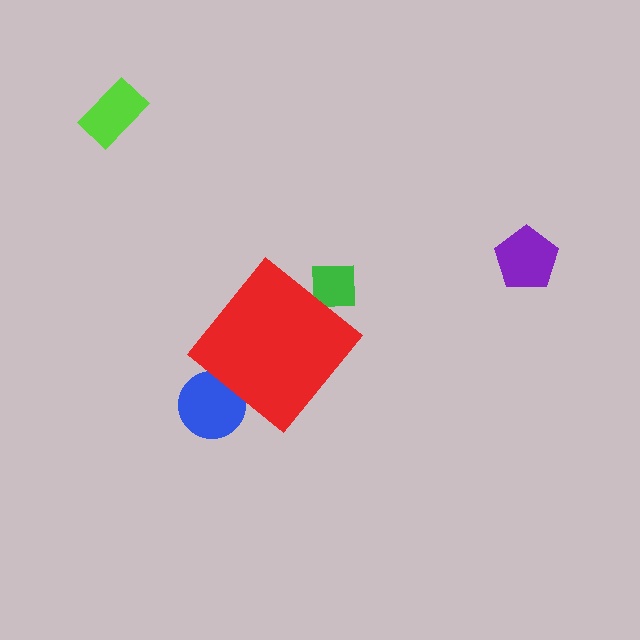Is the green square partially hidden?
Yes, the green square is partially hidden behind the red diamond.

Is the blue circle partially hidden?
Yes, the blue circle is partially hidden behind the red diamond.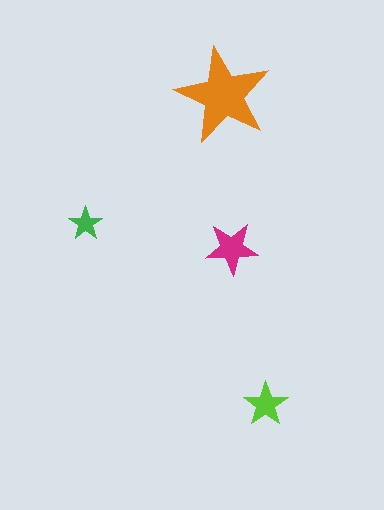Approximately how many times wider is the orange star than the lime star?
About 2 times wider.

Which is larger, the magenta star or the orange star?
The orange one.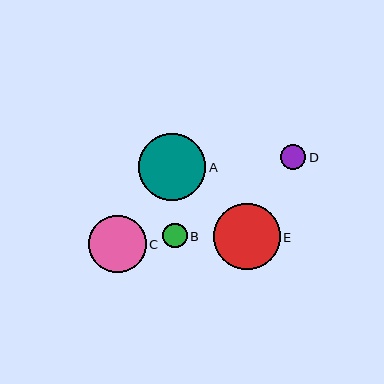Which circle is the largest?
Circle A is the largest with a size of approximately 67 pixels.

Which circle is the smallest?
Circle B is the smallest with a size of approximately 24 pixels.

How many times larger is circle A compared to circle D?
Circle A is approximately 2.6 times the size of circle D.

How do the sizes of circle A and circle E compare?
Circle A and circle E are approximately the same size.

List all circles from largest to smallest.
From largest to smallest: A, E, C, D, B.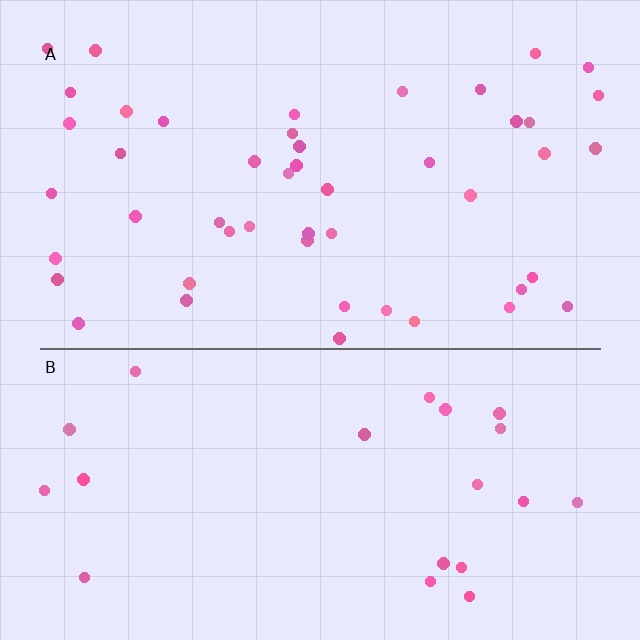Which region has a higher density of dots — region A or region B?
A (the top).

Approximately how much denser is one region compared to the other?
Approximately 2.2× — region A over region B.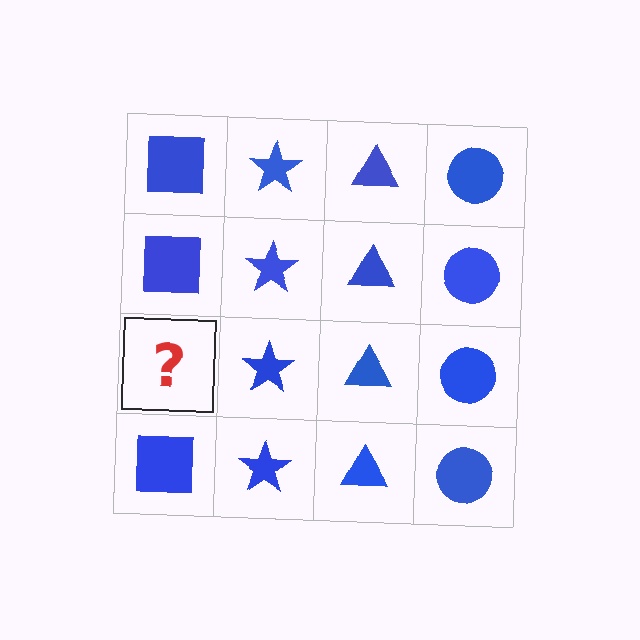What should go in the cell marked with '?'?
The missing cell should contain a blue square.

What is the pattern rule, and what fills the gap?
The rule is that each column has a consistent shape. The gap should be filled with a blue square.